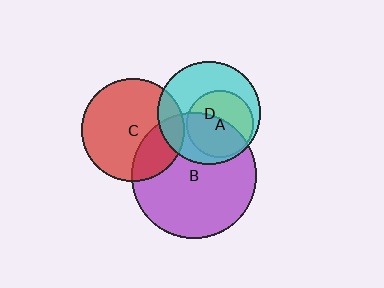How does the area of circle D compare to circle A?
Approximately 2.4 times.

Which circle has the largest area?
Circle B (purple).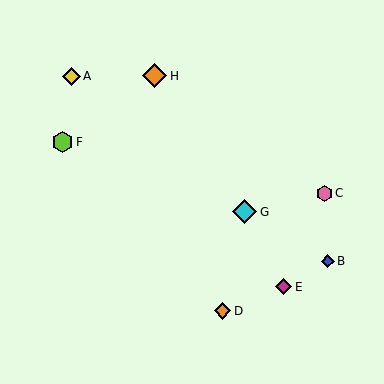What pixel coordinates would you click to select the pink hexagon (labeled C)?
Click at (324, 193) to select the pink hexagon C.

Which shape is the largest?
The orange diamond (labeled H) is the largest.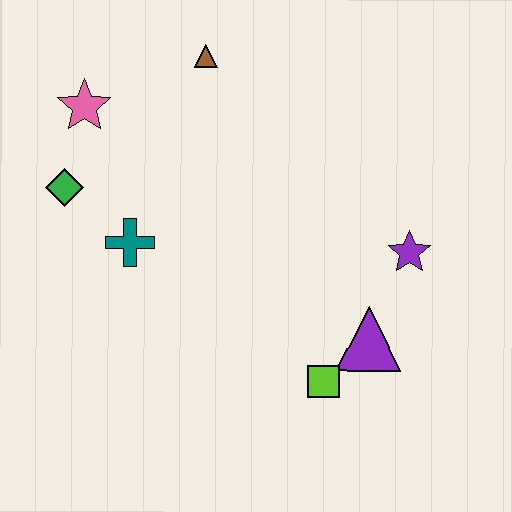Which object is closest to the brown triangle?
The pink star is closest to the brown triangle.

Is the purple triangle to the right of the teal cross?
Yes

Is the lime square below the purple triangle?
Yes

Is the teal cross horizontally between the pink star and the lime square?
Yes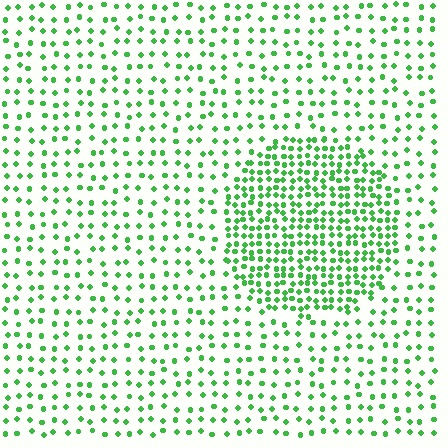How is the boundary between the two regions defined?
The boundary is defined by a change in element density (approximately 2.3x ratio). All elements are the same color, size, and shape.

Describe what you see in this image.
The image contains small green elements arranged at two different densities. A circle-shaped region is visible where the elements are more densely packed than the surrounding area.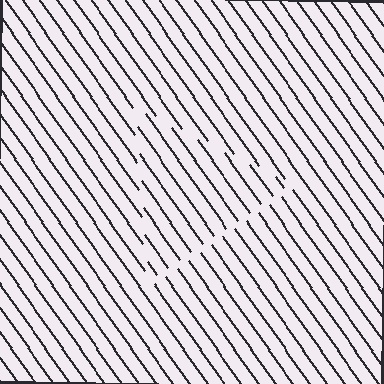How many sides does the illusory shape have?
3 sides — the line-ends trace a triangle.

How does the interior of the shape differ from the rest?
The interior of the shape contains the same grating, shifted by half a period — the contour is defined by the phase discontinuity where line-ends from the inner and outer gratings abut.